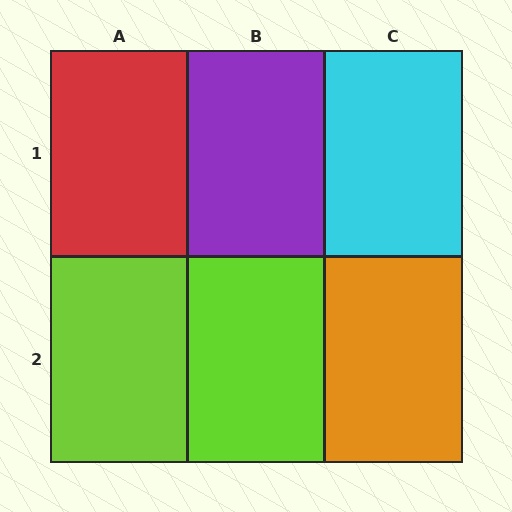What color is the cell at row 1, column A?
Red.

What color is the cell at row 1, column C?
Cyan.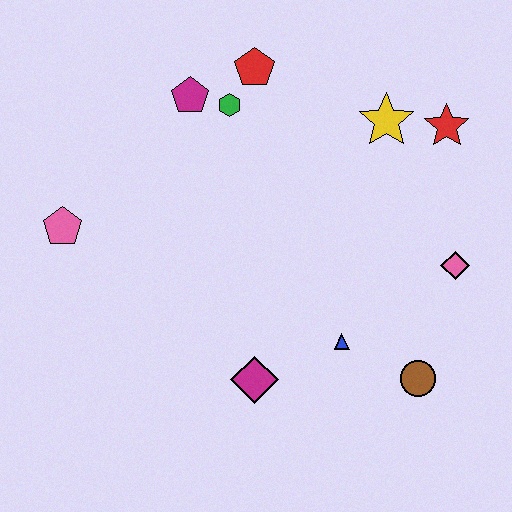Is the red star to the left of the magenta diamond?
No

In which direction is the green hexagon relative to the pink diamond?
The green hexagon is to the left of the pink diamond.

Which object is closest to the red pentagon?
The green hexagon is closest to the red pentagon.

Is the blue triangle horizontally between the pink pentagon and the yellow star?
Yes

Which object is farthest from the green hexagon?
The brown circle is farthest from the green hexagon.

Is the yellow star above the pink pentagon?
Yes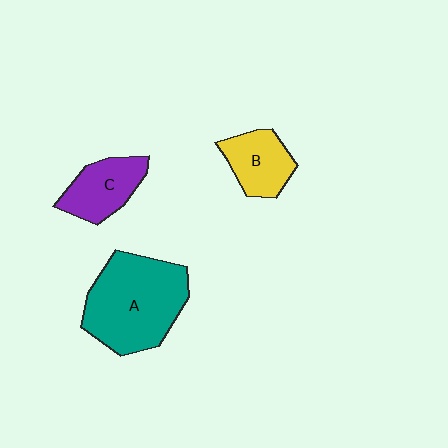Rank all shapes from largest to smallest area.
From largest to smallest: A (teal), C (purple), B (yellow).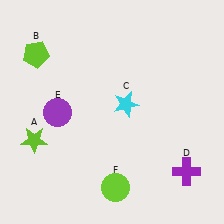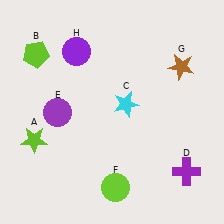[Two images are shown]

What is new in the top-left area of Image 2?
A purple circle (H) was added in the top-left area of Image 2.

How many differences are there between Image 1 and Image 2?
There are 2 differences between the two images.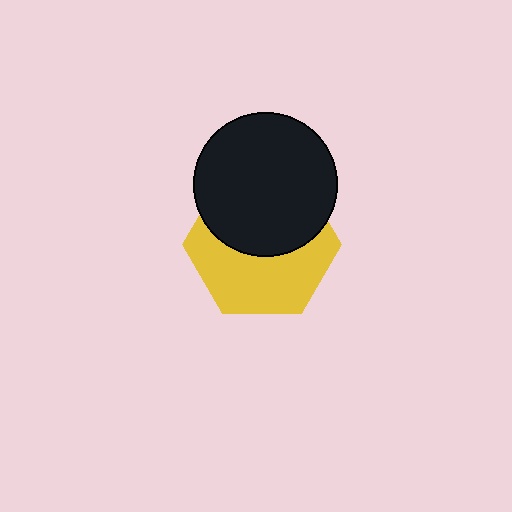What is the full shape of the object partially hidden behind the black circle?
The partially hidden object is a yellow hexagon.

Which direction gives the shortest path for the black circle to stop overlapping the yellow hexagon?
Moving up gives the shortest separation.